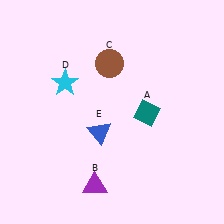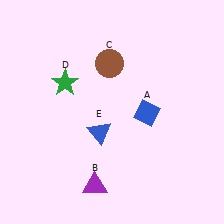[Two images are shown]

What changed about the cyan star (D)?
In Image 1, D is cyan. In Image 2, it changed to green.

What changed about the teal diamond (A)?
In Image 1, A is teal. In Image 2, it changed to blue.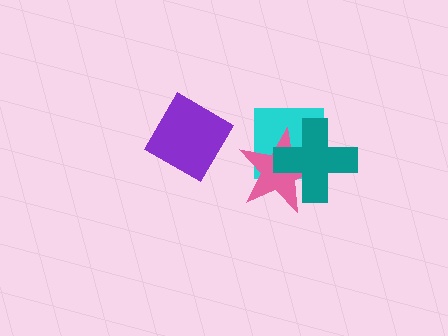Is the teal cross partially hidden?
No, no other shape covers it.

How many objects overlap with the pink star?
2 objects overlap with the pink star.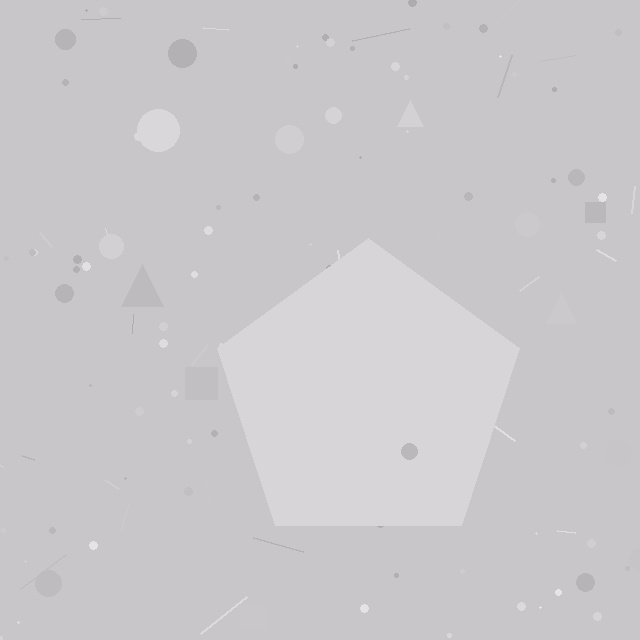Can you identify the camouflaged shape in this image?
The camouflaged shape is a pentagon.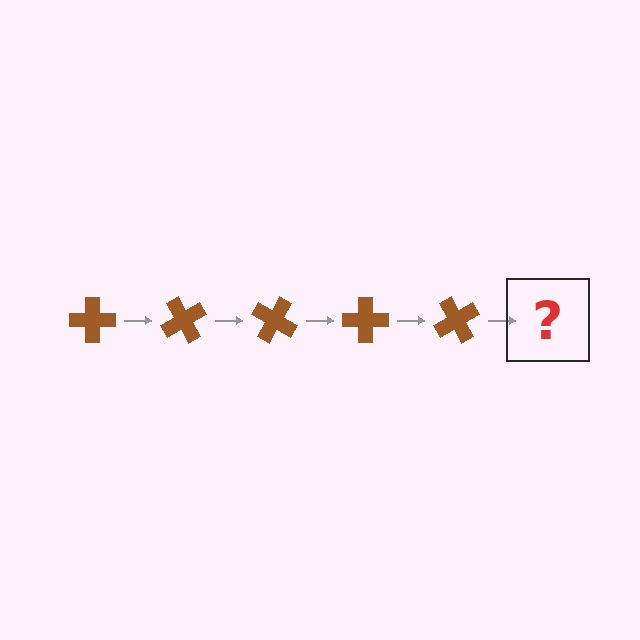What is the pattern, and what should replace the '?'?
The pattern is that the cross rotates 60 degrees each step. The '?' should be a brown cross rotated 300 degrees.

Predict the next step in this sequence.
The next step is a brown cross rotated 300 degrees.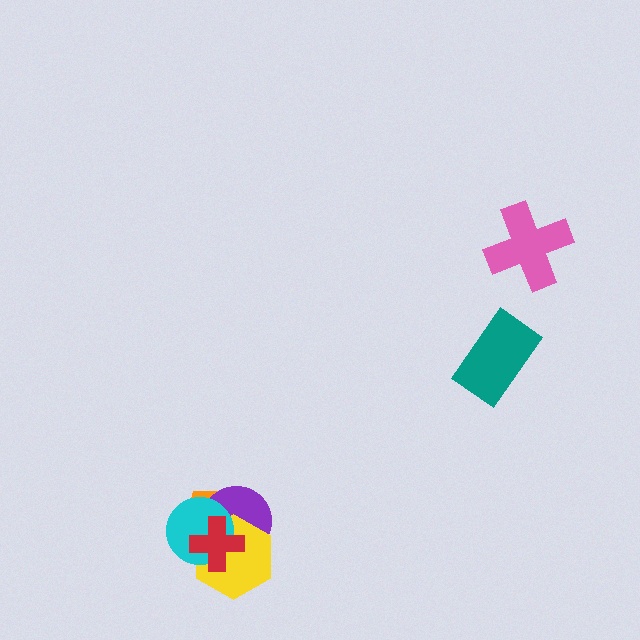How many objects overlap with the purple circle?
4 objects overlap with the purple circle.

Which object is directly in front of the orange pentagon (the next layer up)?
The purple circle is directly in front of the orange pentagon.